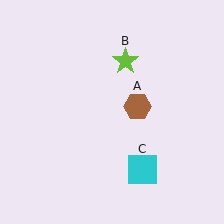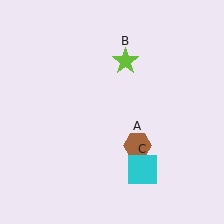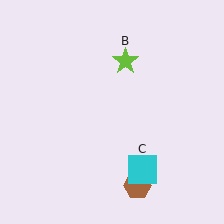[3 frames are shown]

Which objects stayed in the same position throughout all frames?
Lime star (object B) and cyan square (object C) remained stationary.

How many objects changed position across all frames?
1 object changed position: brown hexagon (object A).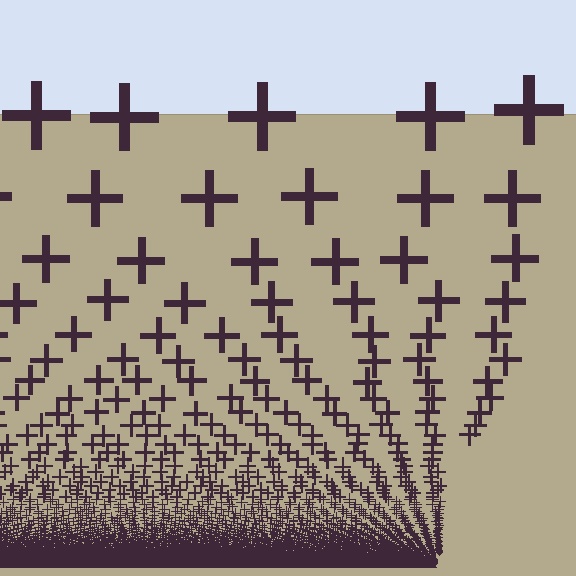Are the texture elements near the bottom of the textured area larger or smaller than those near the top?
Smaller. The gradient is inverted — elements near the bottom are smaller and denser.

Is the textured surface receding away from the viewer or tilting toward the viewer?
The surface appears to tilt toward the viewer. Texture elements get larger and sparser toward the top.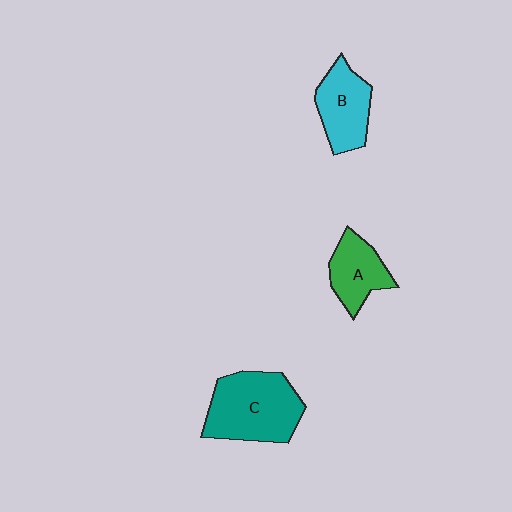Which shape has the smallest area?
Shape A (green).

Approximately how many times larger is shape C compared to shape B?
Approximately 1.5 times.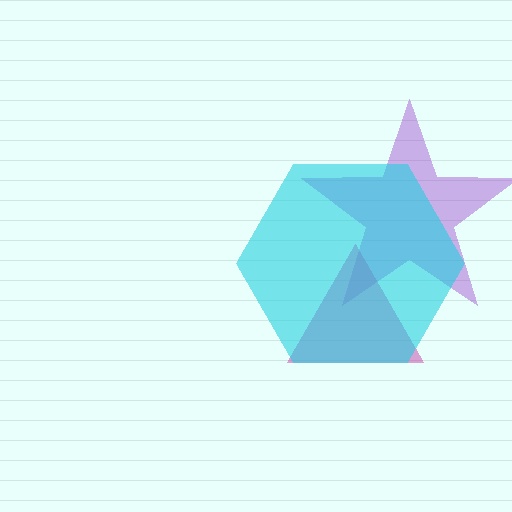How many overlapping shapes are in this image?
There are 3 overlapping shapes in the image.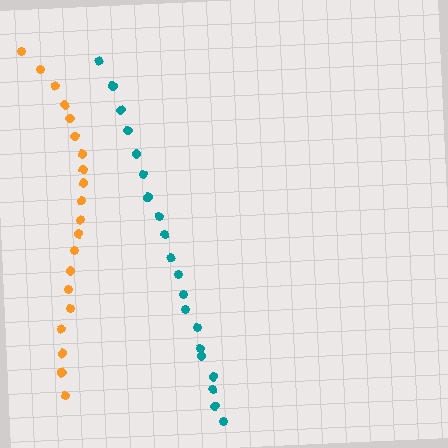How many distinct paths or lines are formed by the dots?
There are 2 distinct paths.